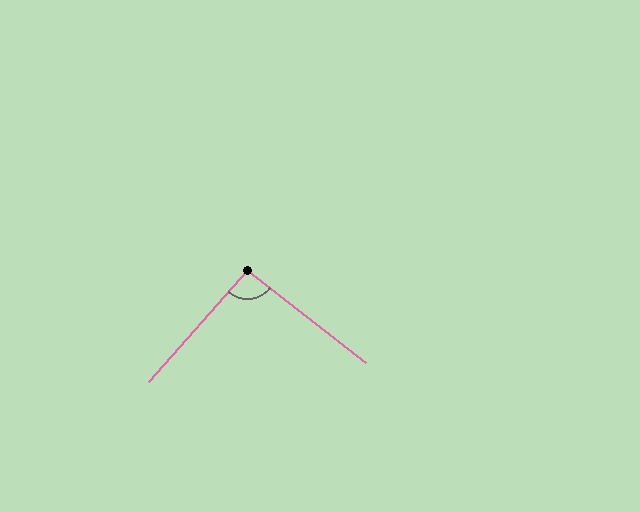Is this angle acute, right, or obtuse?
It is approximately a right angle.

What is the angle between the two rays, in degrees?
Approximately 94 degrees.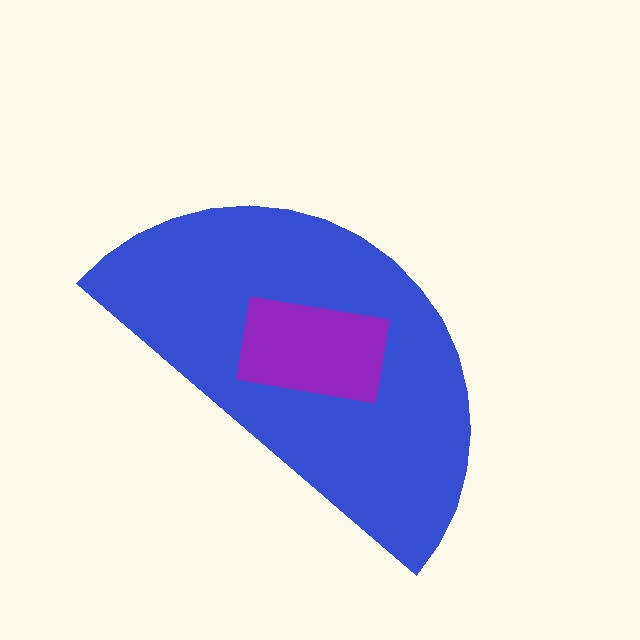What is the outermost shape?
The blue semicircle.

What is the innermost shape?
The purple rectangle.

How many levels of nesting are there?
2.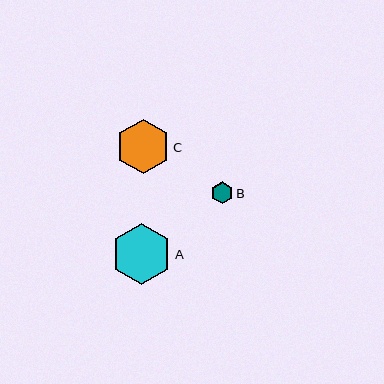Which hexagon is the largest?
Hexagon A is the largest with a size of approximately 60 pixels.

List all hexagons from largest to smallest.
From largest to smallest: A, C, B.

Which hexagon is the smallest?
Hexagon B is the smallest with a size of approximately 22 pixels.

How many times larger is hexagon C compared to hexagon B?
Hexagon C is approximately 2.5 times the size of hexagon B.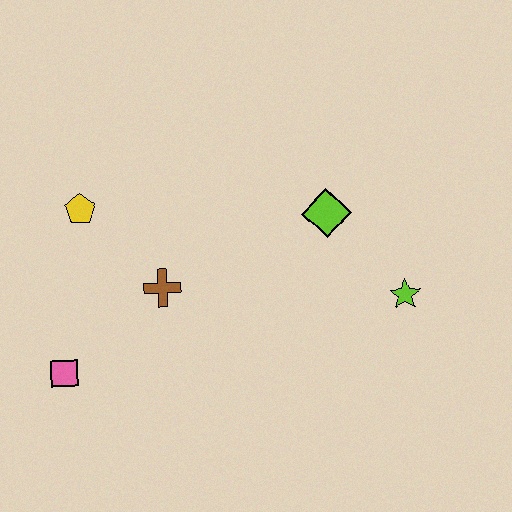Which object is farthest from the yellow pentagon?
The lime star is farthest from the yellow pentagon.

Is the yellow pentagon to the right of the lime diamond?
No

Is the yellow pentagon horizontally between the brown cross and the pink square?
Yes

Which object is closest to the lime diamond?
The lime star is closest to the lime diamond.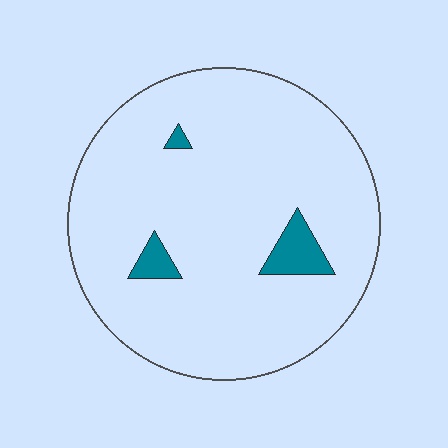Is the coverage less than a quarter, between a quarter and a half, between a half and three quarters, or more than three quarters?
Less than a quarter.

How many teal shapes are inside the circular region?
3.